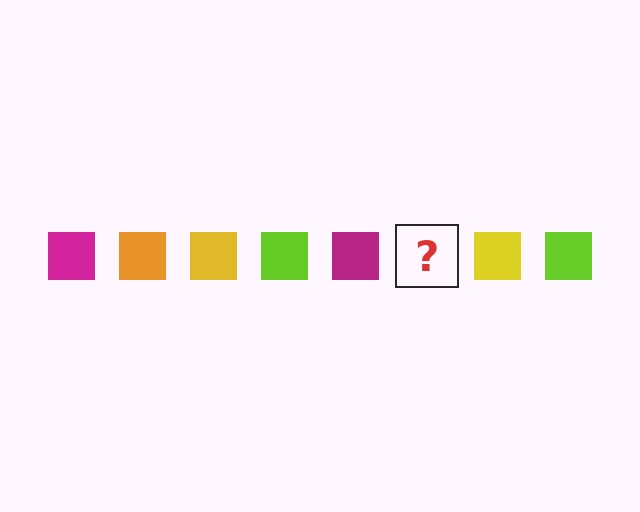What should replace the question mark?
The question mark should be replaced with an orange square.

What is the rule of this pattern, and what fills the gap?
The rule is that the pattern cycles through magenta, orange, yellow, lime squares. The gap should be filled with an orange square.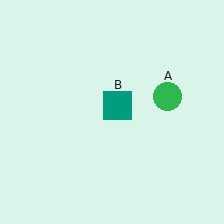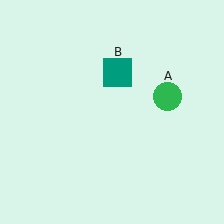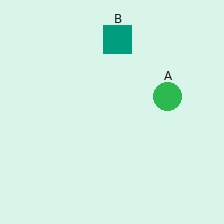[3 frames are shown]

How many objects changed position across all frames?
1 object changed position: teal square (object B).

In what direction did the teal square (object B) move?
The teal square (object B) moved up.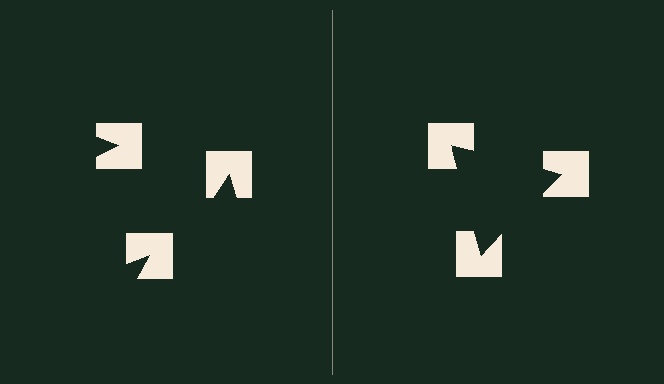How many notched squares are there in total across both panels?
6 — 3 on each side.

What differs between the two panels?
The notched squares are positioned identically on both sides; only the wedge orientations differ. On the right they align to a triangle; on the left they are misaligned.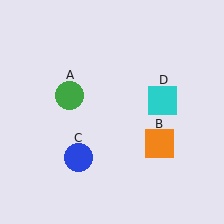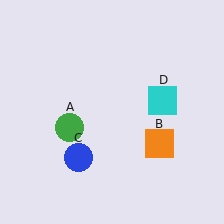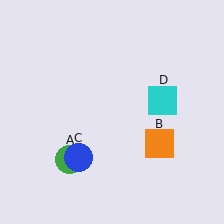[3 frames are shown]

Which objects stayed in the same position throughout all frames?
Orange square (object B) and blue circle (object C) and cyan square (object D) remained stationary.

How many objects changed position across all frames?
1 object changed position: green circle (object A).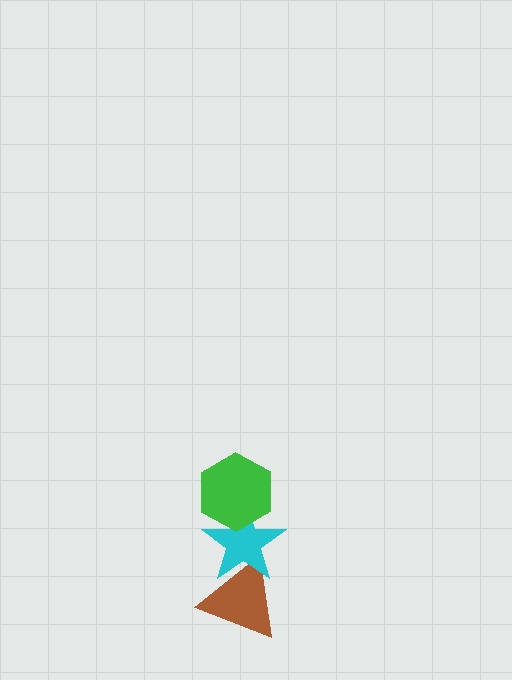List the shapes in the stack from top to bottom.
From top to bottom: the green hexagon, the cyan star, the brown triangle.